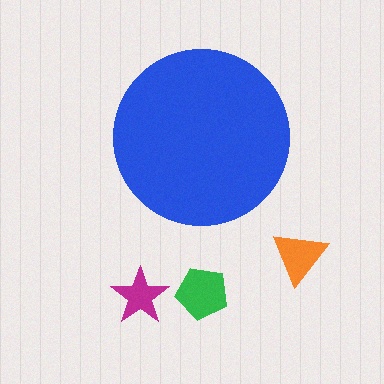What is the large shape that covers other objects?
A blue circle.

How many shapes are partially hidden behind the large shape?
0 shapes are partially hidden.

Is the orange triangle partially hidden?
No, the orange triangle is fully visible.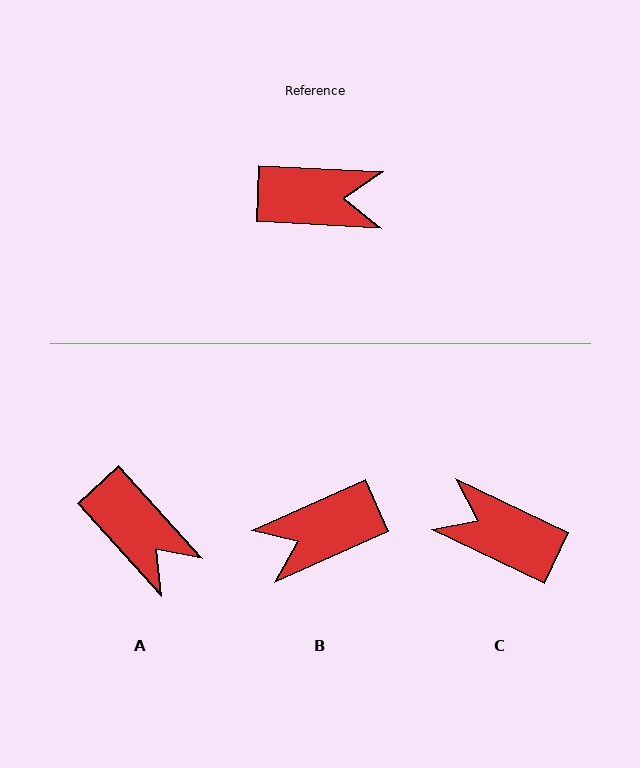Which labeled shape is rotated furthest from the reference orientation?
C, about 157 degrees away.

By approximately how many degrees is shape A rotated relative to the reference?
Approximately 45 degrees clockwise.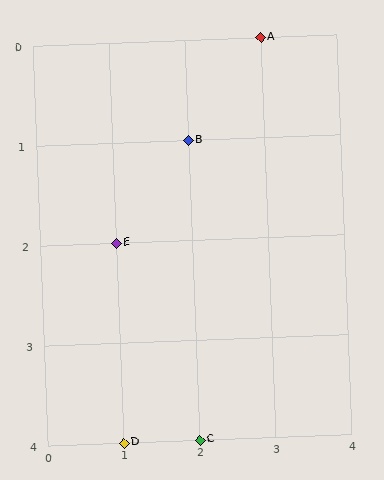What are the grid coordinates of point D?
Point D is at grid coordinates (1, 4).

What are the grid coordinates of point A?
Point A is at grid coordinates (3, 0).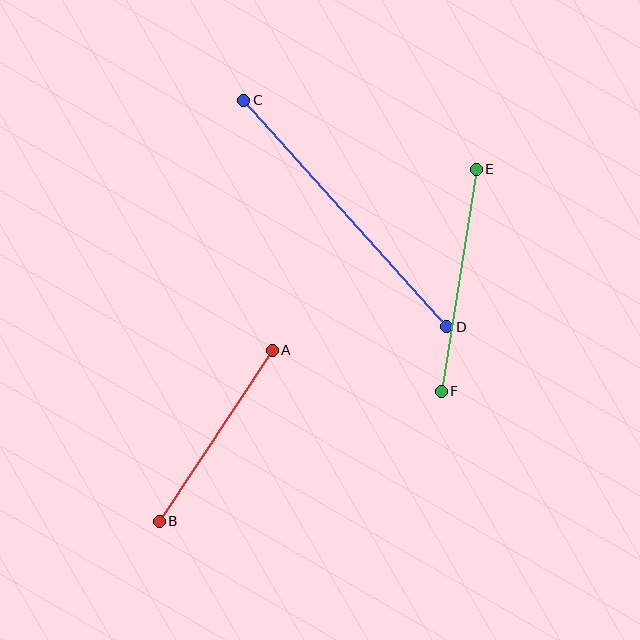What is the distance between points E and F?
The distance is approximately 224 pixels.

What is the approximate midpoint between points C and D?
The midpoint is at approximately (345, 214) pixels.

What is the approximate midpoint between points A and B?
The midpoint is at approximately (216, 436) pixels.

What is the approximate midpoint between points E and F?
The midpoint is at approximately (459, 280) pixels.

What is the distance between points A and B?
The distance is approximately 205 pixels.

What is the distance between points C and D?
The distance is approximately 304 pixels.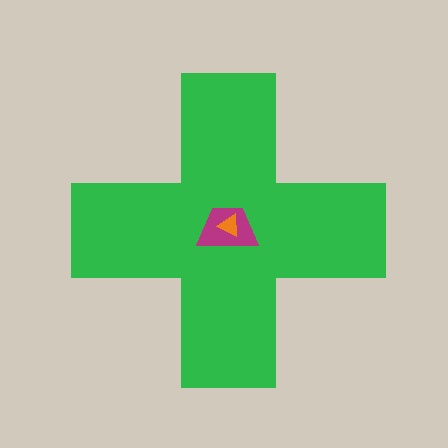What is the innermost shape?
The orange triangle.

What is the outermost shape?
The green cross.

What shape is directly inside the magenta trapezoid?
The orange triangle.